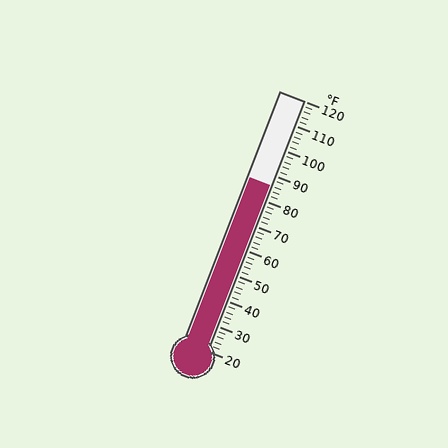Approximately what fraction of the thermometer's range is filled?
The thermometer is filled to approximately 65% of its range.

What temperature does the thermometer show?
The thermometer shows approximately 86°F.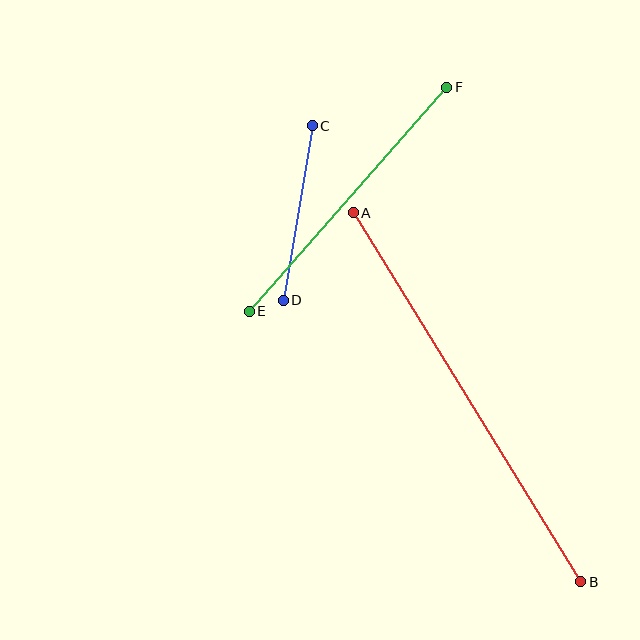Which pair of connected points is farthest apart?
Points A and B are farthest apart.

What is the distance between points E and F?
The distance is approximately 299 pixels.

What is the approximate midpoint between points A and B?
The midpoint is at approximately (467, 397) pixels.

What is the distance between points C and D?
The distance is approximately 177 pixels.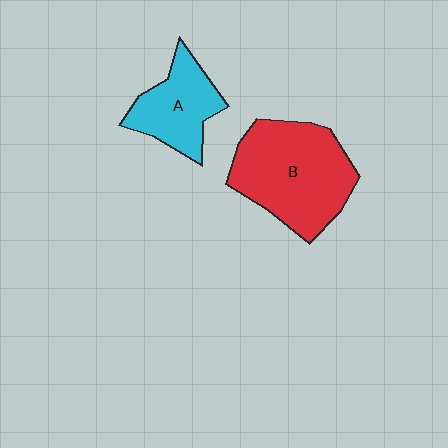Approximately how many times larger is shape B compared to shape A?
Approximately 1.7 times.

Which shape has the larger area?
Shape B (red).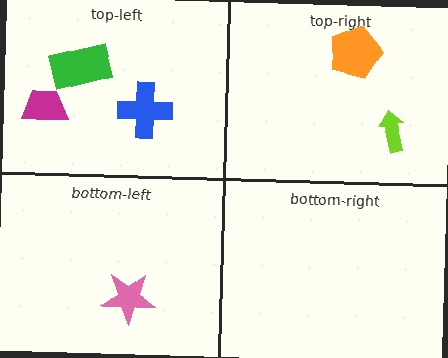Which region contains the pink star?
The bottom-left region.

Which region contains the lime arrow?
The top-right region.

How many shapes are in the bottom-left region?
1.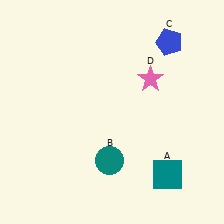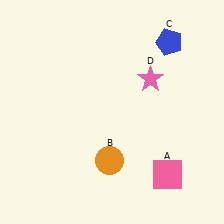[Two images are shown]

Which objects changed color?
A changed from teal to pink. B changed from teal to orange.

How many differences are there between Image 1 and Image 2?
There are 2 differences between the two images.